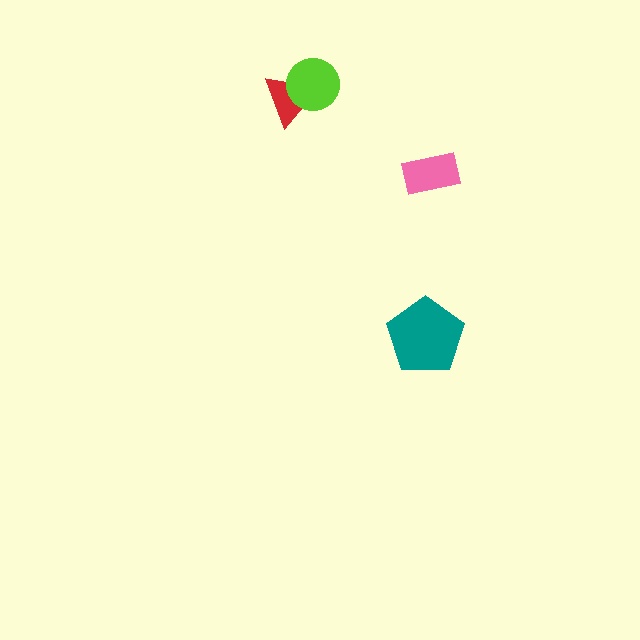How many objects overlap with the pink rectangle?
0 objects overlap with the pink rectangle.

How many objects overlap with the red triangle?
1 object overlaps with the red triangle.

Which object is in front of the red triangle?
The lime circle is in front of the red triangle.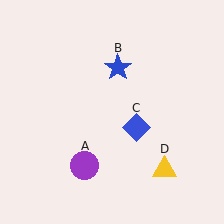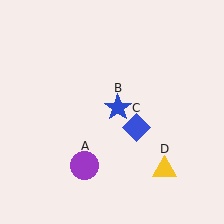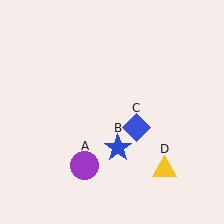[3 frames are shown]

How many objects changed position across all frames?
1 object changed position: blue star (object B).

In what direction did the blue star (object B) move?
The blue star (object B) moved down.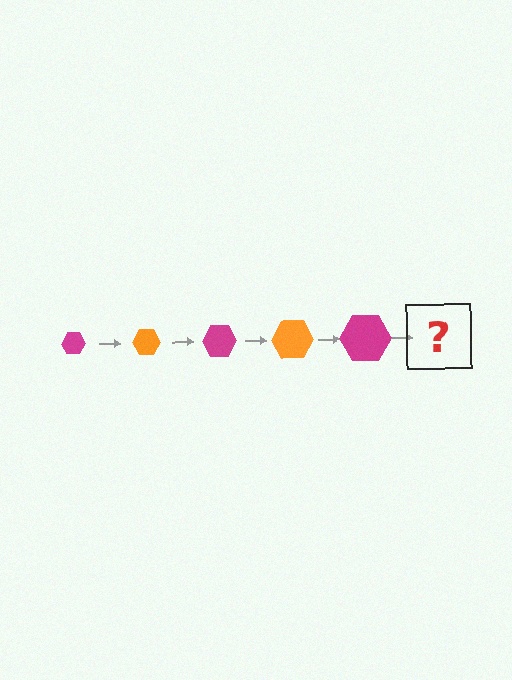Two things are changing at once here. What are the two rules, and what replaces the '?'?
The two rules are that the hexagon grows larger each step and the color cycles through magenta and orange. The '?' should be an orange hexagon, larger than the previous one.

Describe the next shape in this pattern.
It should be an orange hexagon, larger than the previous one.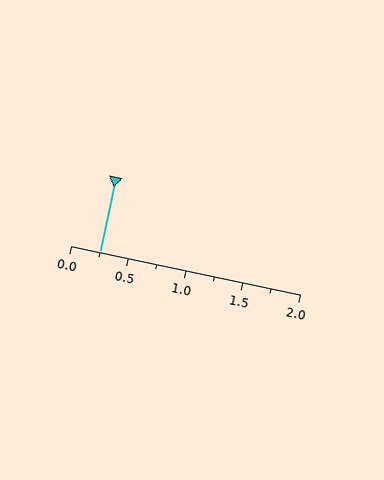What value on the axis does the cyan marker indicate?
The marker indicates approximately 0.25.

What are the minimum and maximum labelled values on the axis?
The axis runs from 0.0 to 2.0.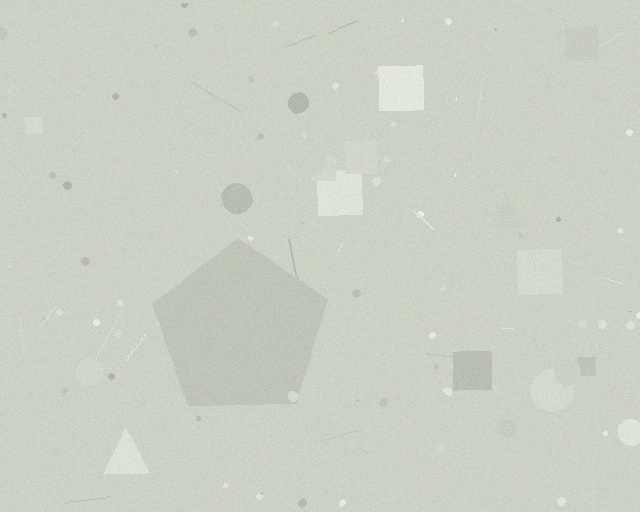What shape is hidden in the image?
A pentagon is hidden in the image.